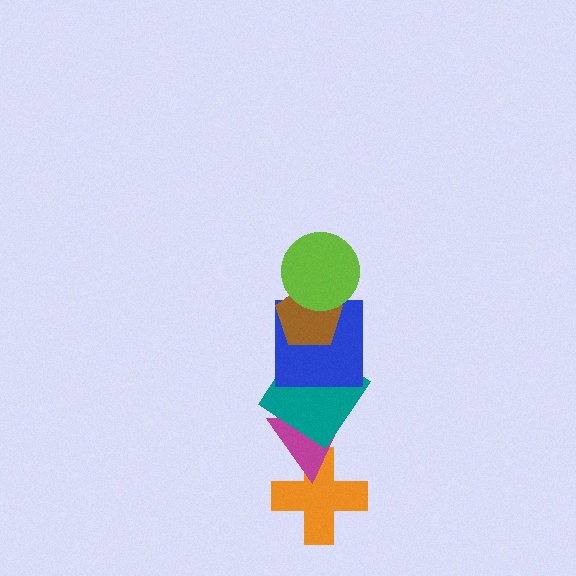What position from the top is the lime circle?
The lime circle is 1st from the top.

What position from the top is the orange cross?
The orange cross is 6th from the top.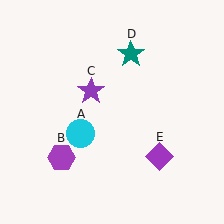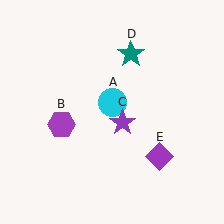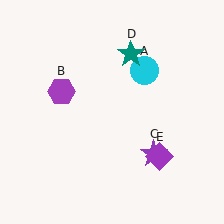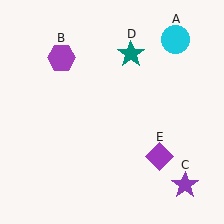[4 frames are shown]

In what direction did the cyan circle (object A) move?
The cyan circle (object A) moved up and to the right.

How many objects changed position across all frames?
3 objects changed position: cyan circle (object A), purple hexagon (object B), purple star (object C).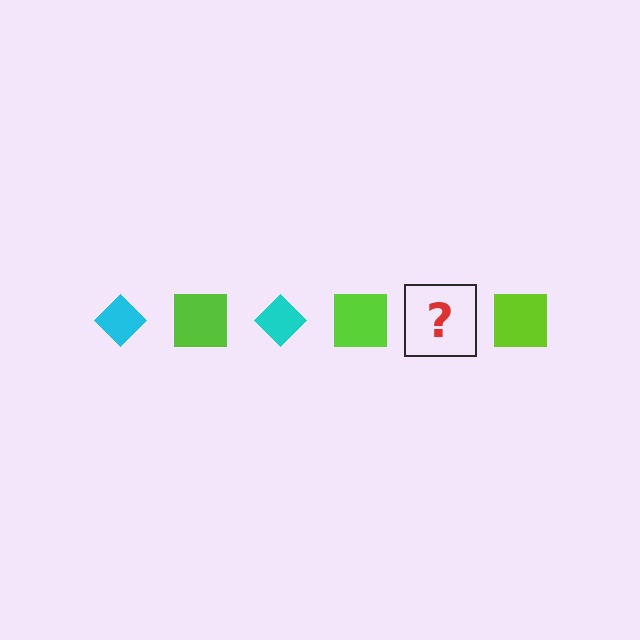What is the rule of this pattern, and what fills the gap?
The rule is that the pattern alternates between cyan diamond and lime square. The gap should be filled with a cyan diamond.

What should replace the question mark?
The question mark should be replaced with a cyan diamond.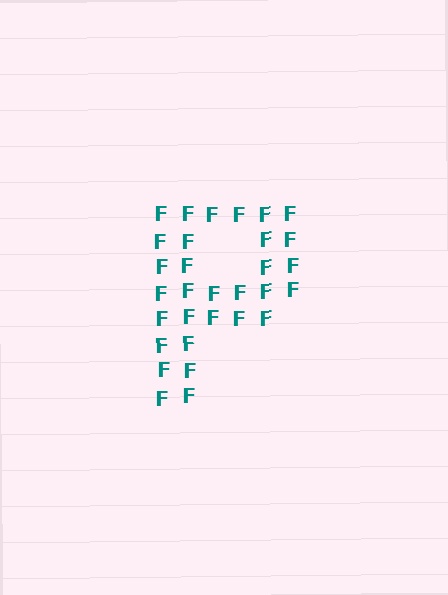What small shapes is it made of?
It is made of small letter F's.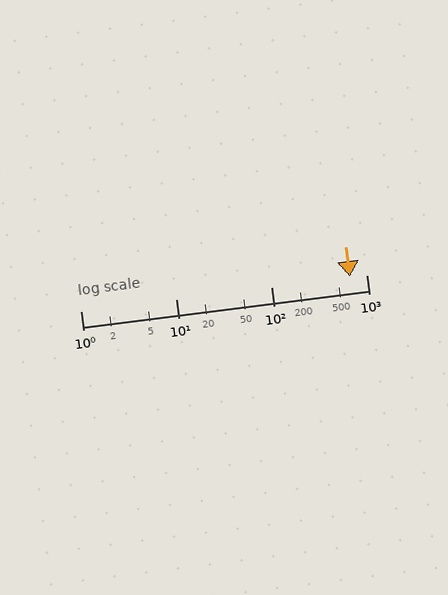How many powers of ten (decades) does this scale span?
The scale spans 3 decades, from 1 to 1000.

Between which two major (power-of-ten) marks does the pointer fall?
The pointer is between 100 and 1000.